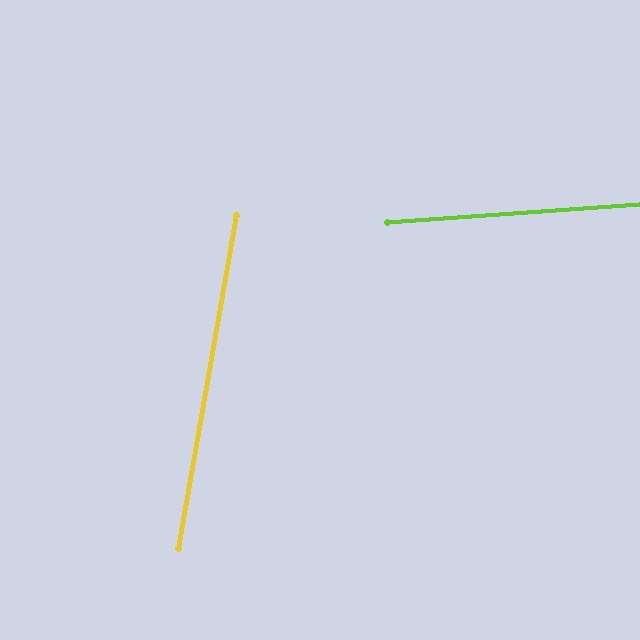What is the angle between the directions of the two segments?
Approximately 76 degrees.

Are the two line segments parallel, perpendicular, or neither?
Neither parallel nor perpendicular — they differ by about 76°.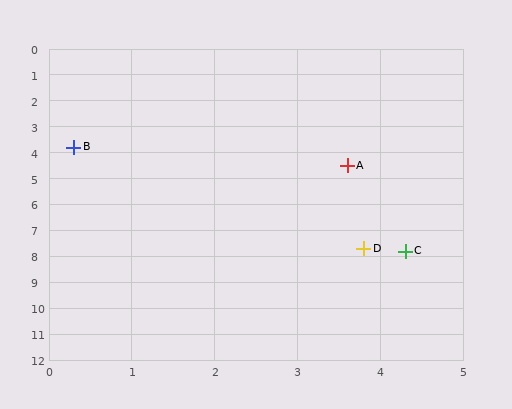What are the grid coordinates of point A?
Point A is at approximately (3.6, 4.5).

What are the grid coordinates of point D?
Point D is at approximately (3.8, 7.7).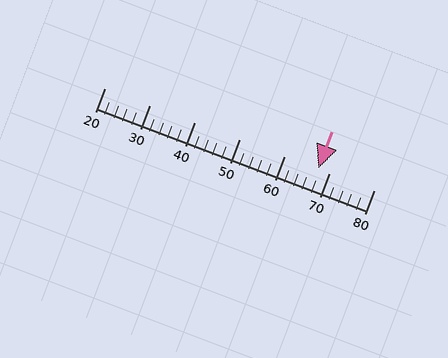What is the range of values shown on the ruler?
The ruler shows values from 20 to 80.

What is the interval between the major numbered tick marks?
The major tick marks are spaced 10 units apart.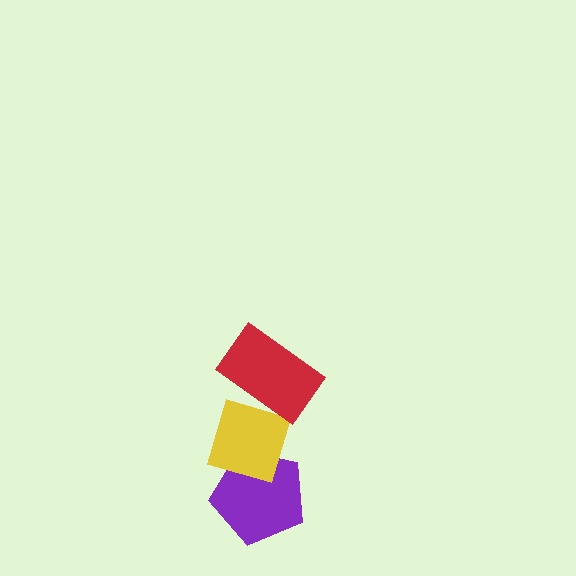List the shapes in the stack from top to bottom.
From top to bottom: the red rectangle, the yellow diamond, the purple pentagon.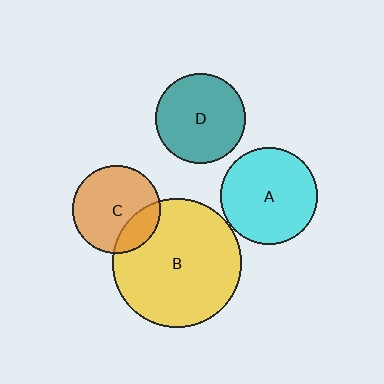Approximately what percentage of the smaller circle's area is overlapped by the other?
Approximately 25%.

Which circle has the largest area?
Circle B (yellow).